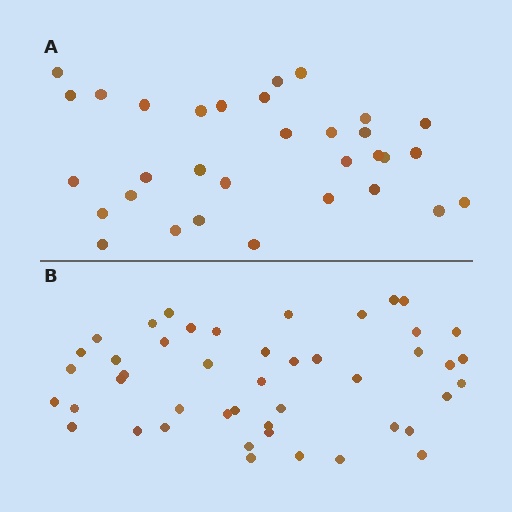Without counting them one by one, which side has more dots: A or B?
Region B (the bottom region) has more dots.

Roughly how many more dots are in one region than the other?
Region B has approximately 15 more dots than region A.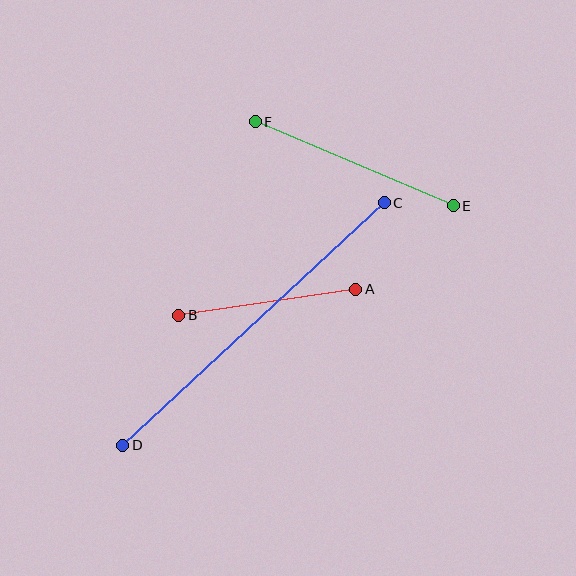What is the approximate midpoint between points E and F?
The midpoint is at approximately (354, 164) pixels.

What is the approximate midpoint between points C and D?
The midpoint is at approximately (253, 324) pixels.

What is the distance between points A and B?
The distance is approximately 179 pixels.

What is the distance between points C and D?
The distance is approximately 357 pixels.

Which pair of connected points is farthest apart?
Points C and D are farthest apart.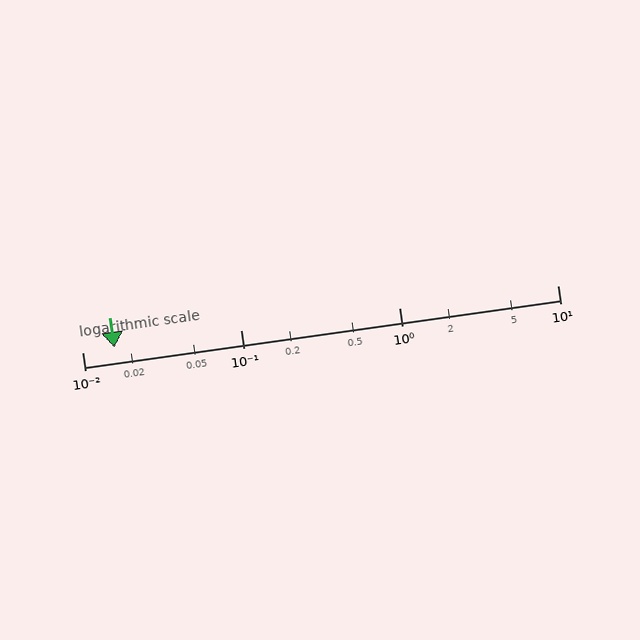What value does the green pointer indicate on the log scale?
The pointer indicates approximately 0.016.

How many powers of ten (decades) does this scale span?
The scale spans 3 decades, from 0.01 to 10.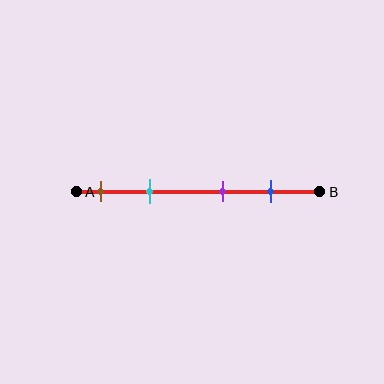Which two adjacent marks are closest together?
The brown and cyan marks are the closest adjacent pair.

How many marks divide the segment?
There are 4 marks dividing the segment.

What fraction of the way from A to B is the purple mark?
The purple mark is approximately 60% (0.6) of the way from A to B.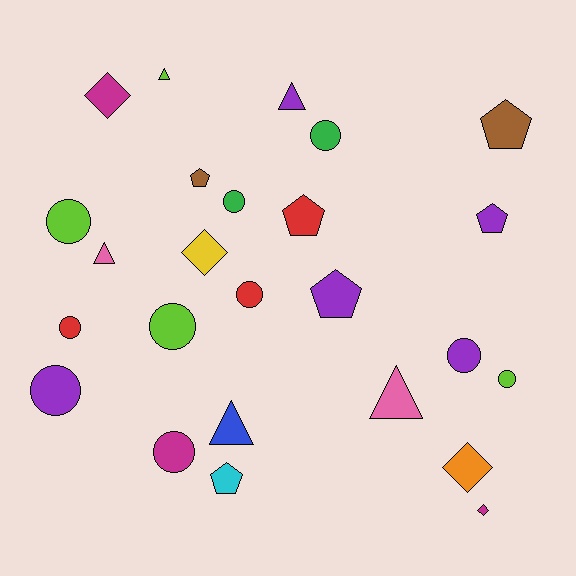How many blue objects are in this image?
There is 1 blue object.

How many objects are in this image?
There are 25 objects.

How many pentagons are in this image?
There are 6 pentagons.